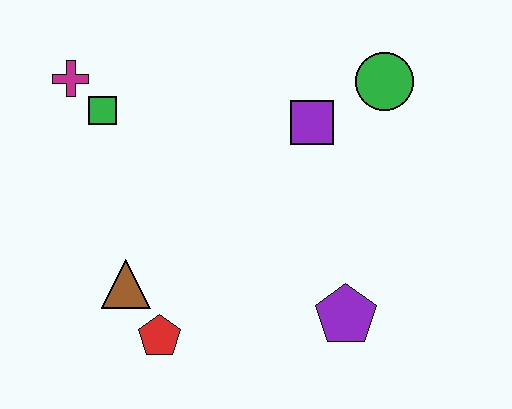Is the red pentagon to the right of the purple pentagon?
No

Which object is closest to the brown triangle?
The red pentagon is closest to the brown triangle.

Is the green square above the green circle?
No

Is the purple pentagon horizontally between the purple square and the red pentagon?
No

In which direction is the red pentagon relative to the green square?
The red pentagon is below the green square.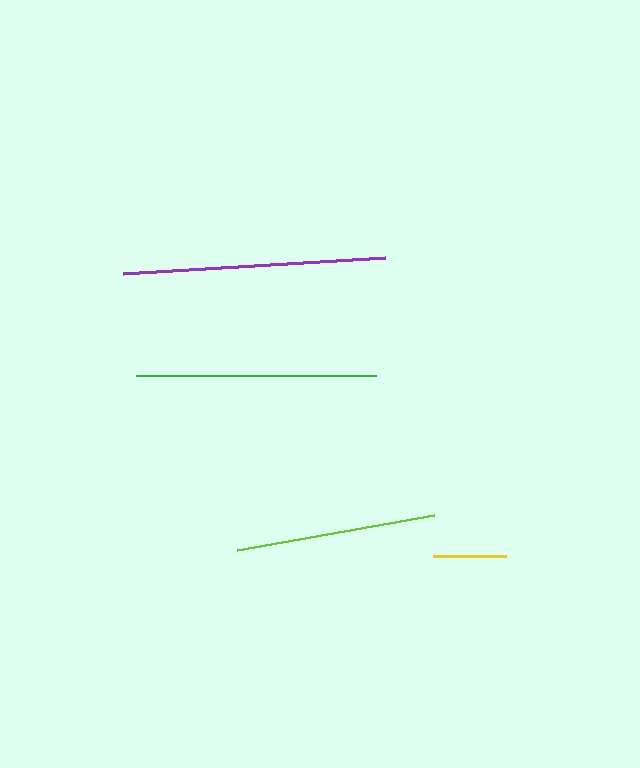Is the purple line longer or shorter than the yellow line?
The purple line is longer than the yellow line.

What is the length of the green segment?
The green segment is approximately 240 pixels long.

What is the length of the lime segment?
The lime segment is approximately 200 pixels long.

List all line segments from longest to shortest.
From longest to shortest: purple, green, lime, yellow.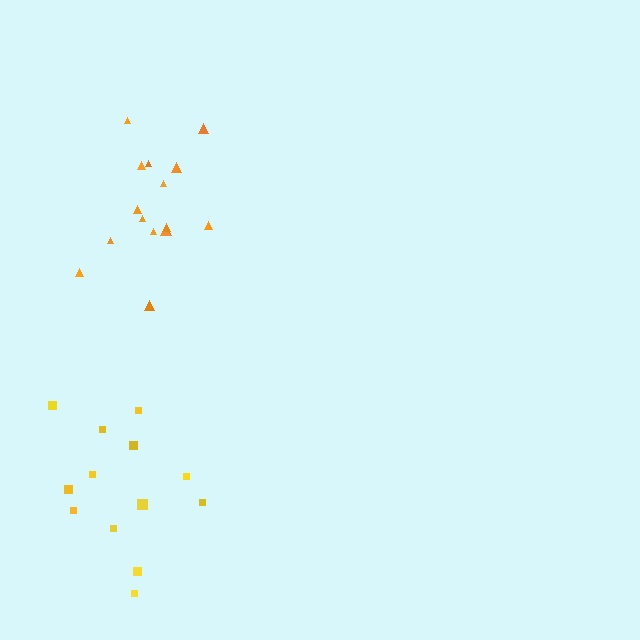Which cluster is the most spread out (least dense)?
Yellow.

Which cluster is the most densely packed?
Orange.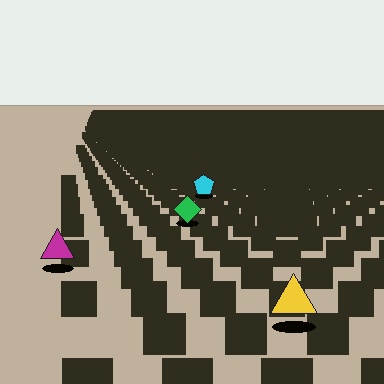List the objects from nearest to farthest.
From nearest to farthest: the yellow triangle, the magenta triangle, the green diamond, the cyan pentagon.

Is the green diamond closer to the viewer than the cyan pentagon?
Yes. The green diamond is closer — you can tell from the texture gradient: the ground texture is coarser near it.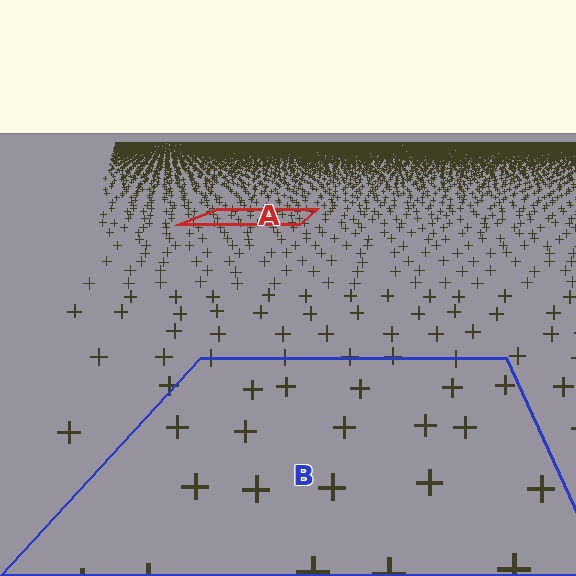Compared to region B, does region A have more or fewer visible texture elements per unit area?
Region A has more texture elements per unit area — they are packed more densely because it is farther away.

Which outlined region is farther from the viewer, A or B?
Region A is farther from the viewer — the texture elements inside it appear smaller and more densely packed.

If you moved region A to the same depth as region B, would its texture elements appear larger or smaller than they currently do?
They would appear larger. At a closer depth, the same texture elements are projected at a bigger on-screen size.